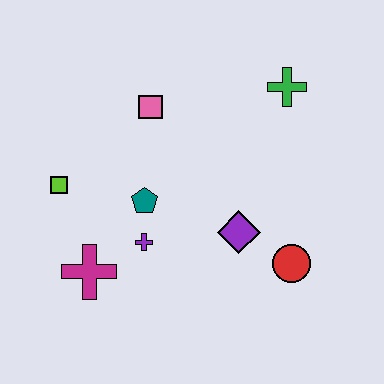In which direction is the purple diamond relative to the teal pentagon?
The purple diamond is to the right of the teal pentagon.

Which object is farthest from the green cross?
The magenta cross is farthest from the green cross.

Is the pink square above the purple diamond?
Yes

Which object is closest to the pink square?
The teal pentagon is closest to the pink square.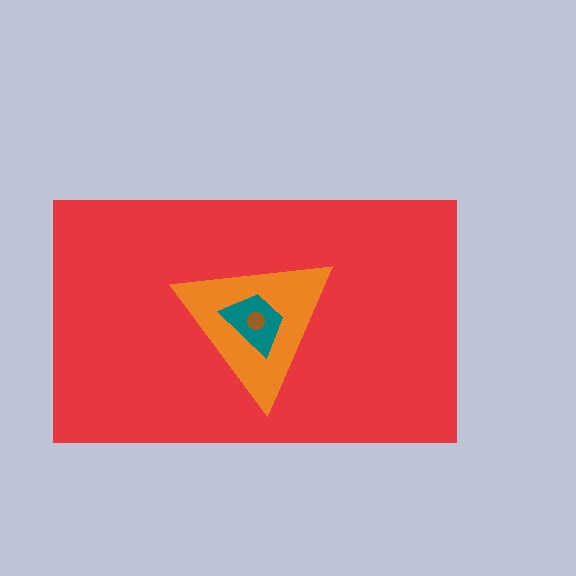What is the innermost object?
The brown circle.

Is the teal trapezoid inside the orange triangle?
Yes.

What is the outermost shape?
The red rectangle.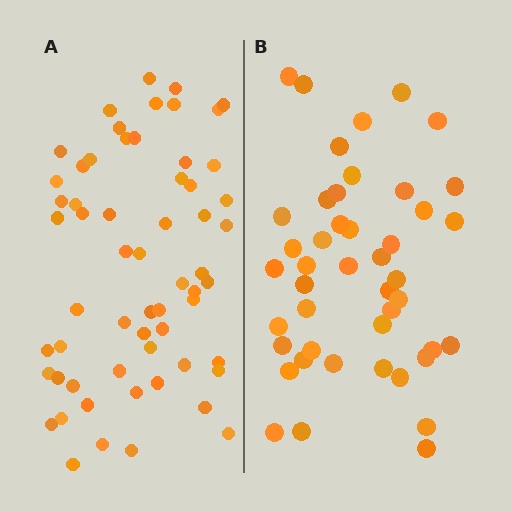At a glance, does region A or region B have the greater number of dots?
Region A (the left region) has more dots.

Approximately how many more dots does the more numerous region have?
Region A has approximately 15 more dots than region B.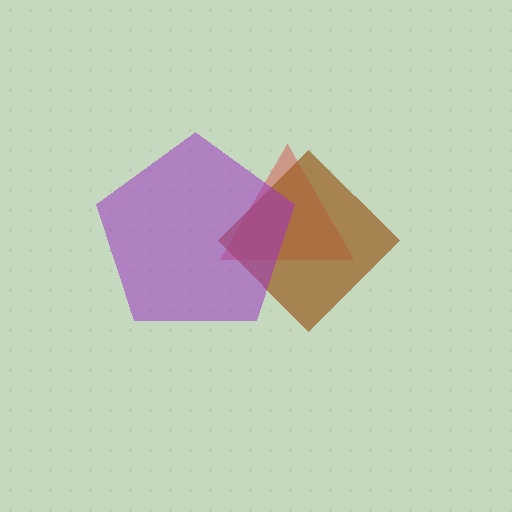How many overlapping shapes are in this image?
There are 3 overlapping shapes in the image.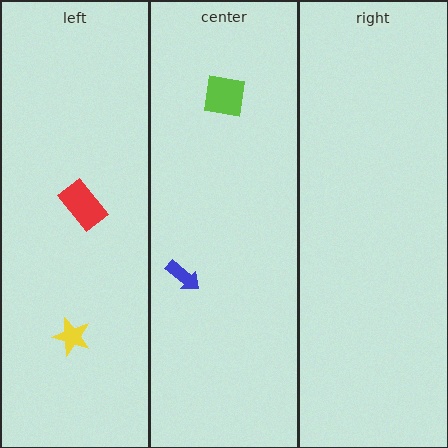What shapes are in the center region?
The blue arrow, the lime square.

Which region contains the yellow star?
The left region.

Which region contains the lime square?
The center region.